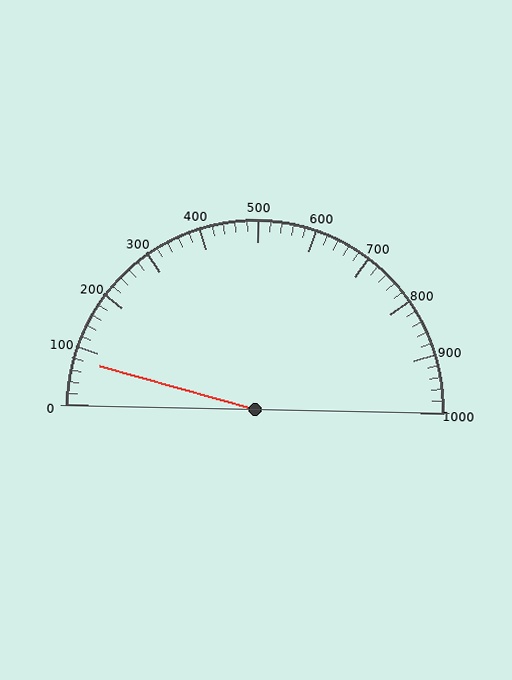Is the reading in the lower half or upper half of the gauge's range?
The reading is in the lower half of the range (0 to 1000).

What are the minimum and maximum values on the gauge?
The gauge ranges from 0 to 1000.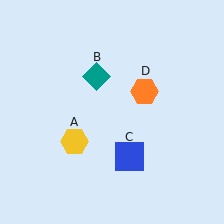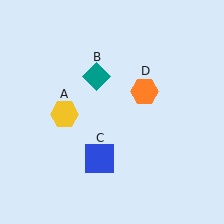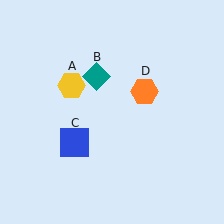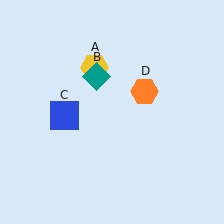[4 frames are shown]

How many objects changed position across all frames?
2 objects changed position: yellow hexagon (object A), blue square (object C).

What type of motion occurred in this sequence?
The yellow hexagon (object A), blue square (object C) rotated clockwise around the center of the scene.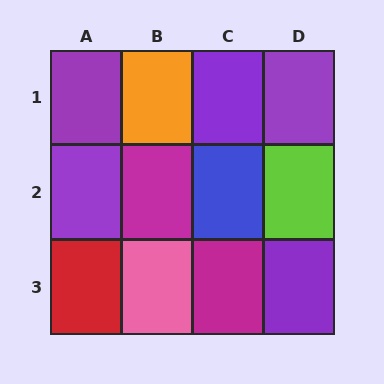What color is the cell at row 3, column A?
Red.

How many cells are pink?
1 cell is pink.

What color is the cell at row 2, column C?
Blue.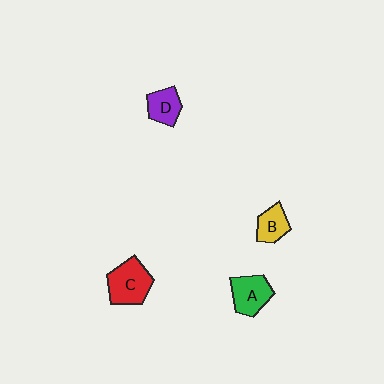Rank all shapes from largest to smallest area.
From largest to smallest: C (red), A (green), D (purple), B (yellow).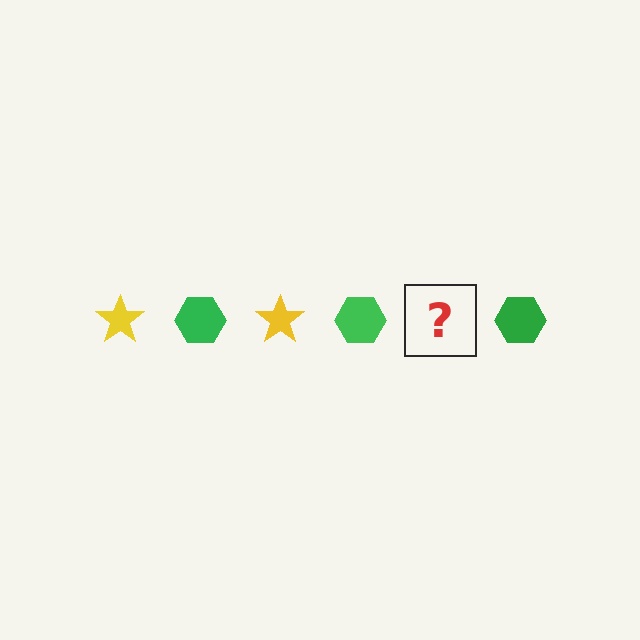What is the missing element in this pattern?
The missing element is a yellow star.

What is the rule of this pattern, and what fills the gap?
The rule is that the pattern alternates between yellow star and green hexagon. The gap should be filled with a yellow star.